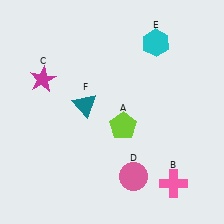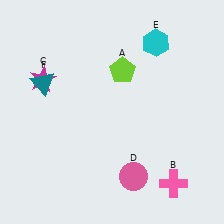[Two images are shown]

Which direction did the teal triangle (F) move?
The teal triangle (F) moved left.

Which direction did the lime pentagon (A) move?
The lime pentagon (A) moved up.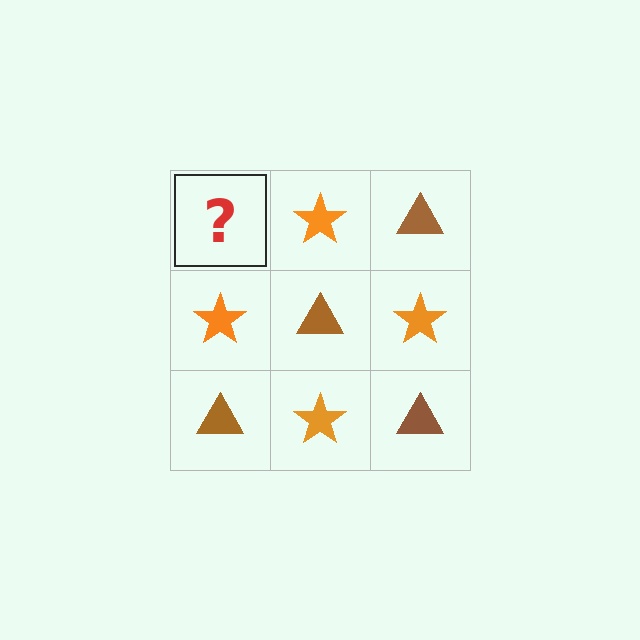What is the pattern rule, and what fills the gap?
The rule is that it alternates brown triangle and orange star in a checkerboard pattern. The gap should be filled with a brown triangle.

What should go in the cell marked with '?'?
The missing cell should contain a brown triangle.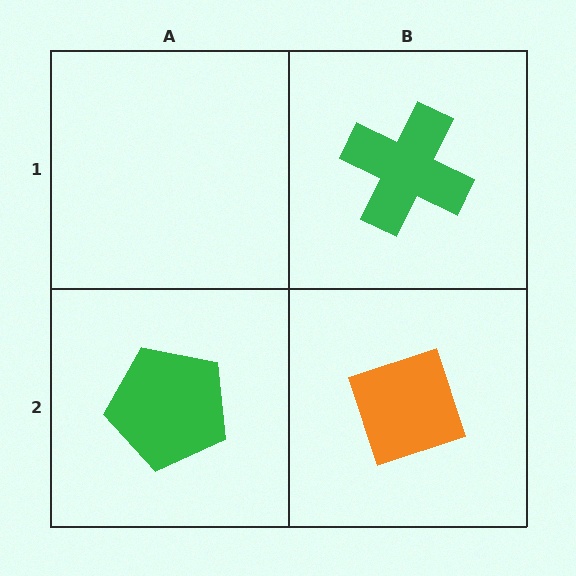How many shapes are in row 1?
1 shape.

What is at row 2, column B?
An orange diamond.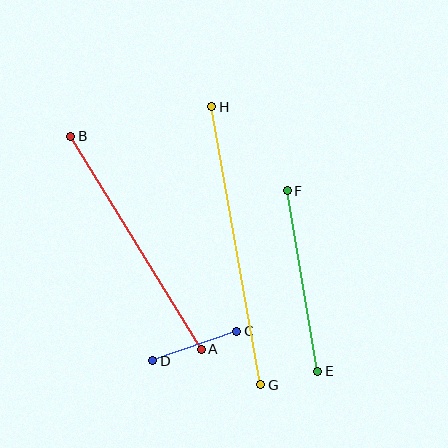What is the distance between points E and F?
The distance is approximately 183 pixels.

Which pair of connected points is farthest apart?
Points G and H are farthest apart.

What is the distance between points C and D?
The distance is approximately 89 pixels.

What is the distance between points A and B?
The distance is approximately 249 pixels.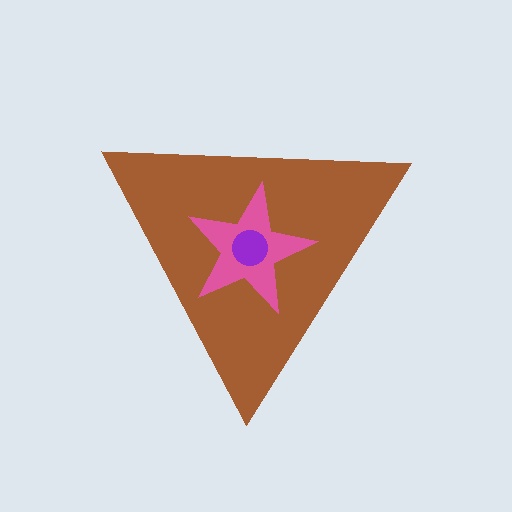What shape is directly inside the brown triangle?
The pink star.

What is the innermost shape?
The purple circle.